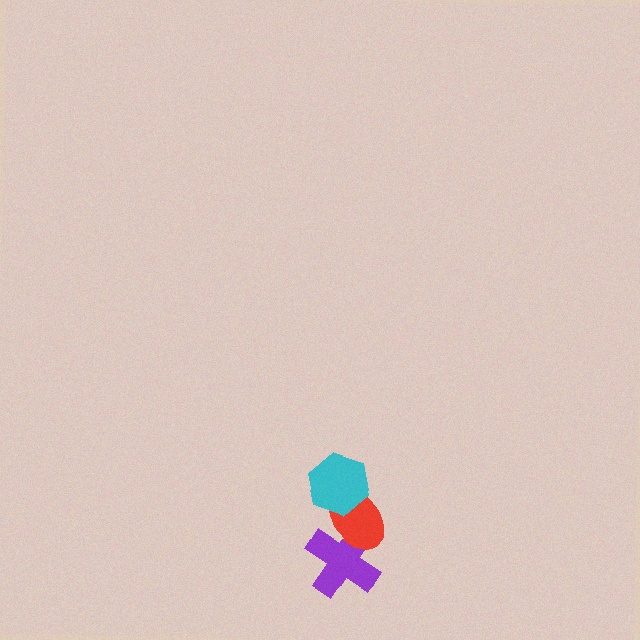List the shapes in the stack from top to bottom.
From top to bottom: the cyan hexagon, the red ellipse, the purple cross.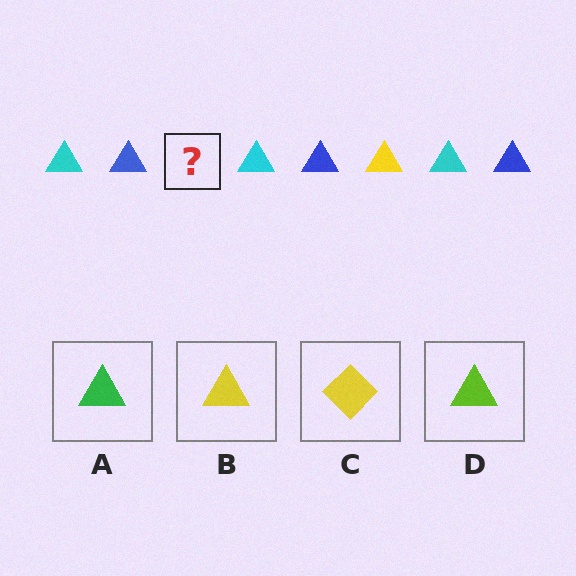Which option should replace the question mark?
Option B.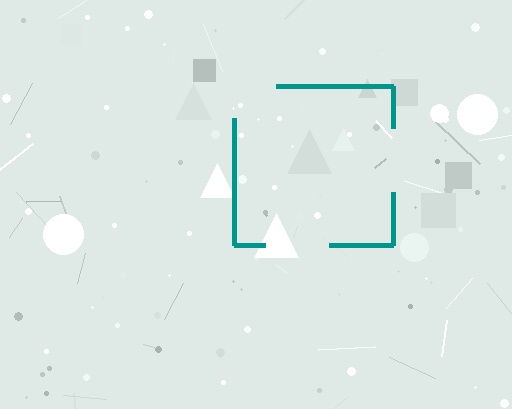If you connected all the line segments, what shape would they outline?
They would outline a square.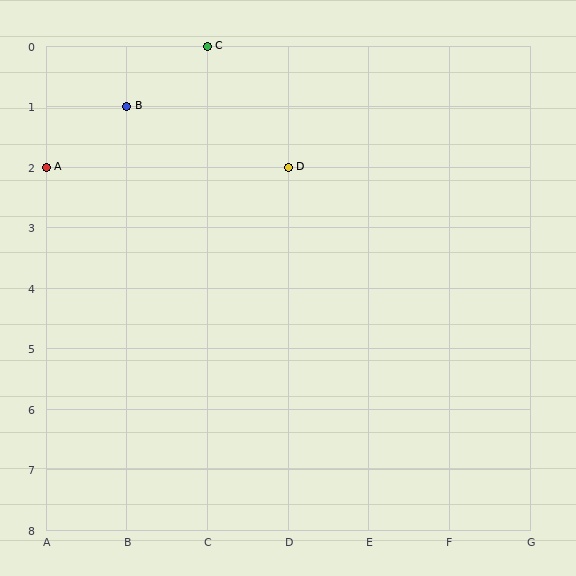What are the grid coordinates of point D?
Point D is at grid coordinates (D, 2).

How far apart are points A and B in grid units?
Points A and B are 1 column and 1 row apart (about 1.4 grid units diagonally).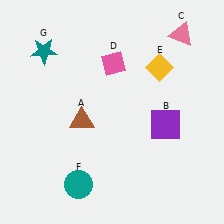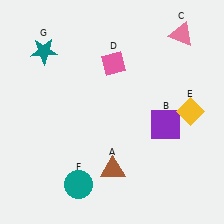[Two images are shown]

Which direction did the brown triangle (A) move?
The brown triangle (A) moved down.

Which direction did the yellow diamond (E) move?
The yellow diamond (E) moved down.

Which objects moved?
The objects that moved are: the brown triangle (A), the yellow diamond (E).